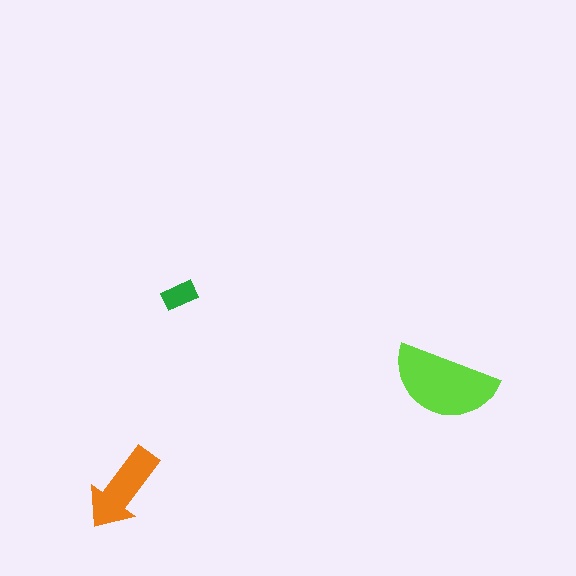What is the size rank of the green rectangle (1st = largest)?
3rd.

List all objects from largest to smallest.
The lime semicircle, the orange arrow, the green rectangle.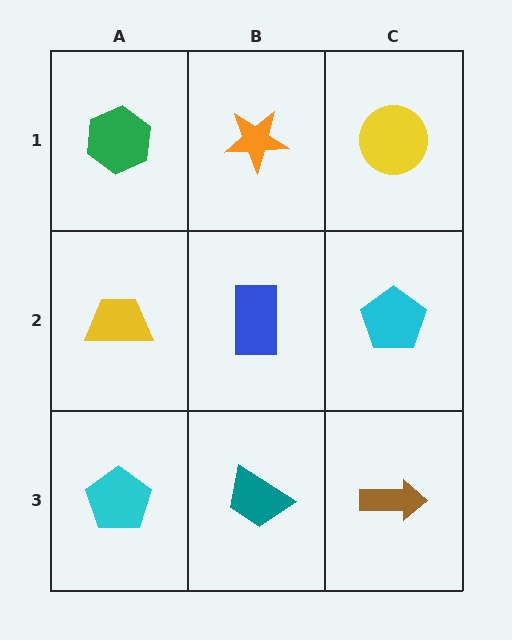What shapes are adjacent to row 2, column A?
A green hexagon (row 1, column A), a cyan pentagon (row 3, column A), a blue rectangle (row 2, column B).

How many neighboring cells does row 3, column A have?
2.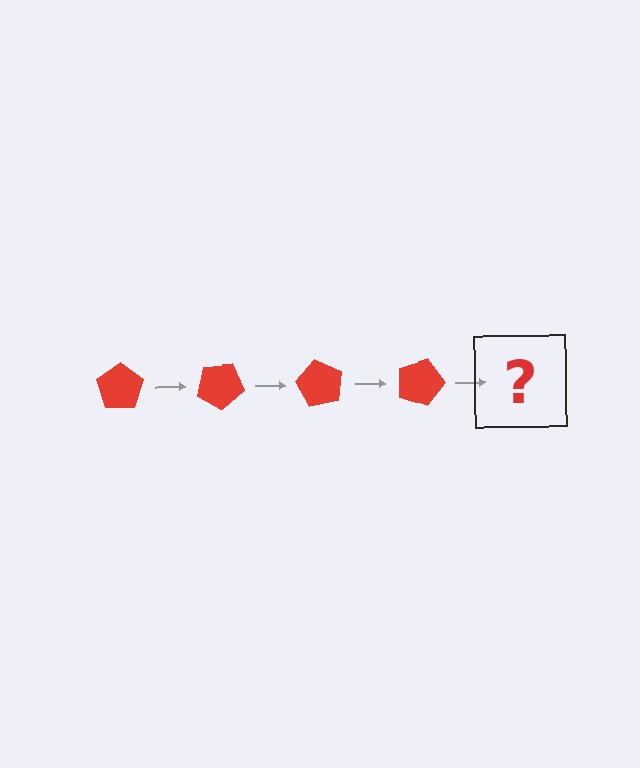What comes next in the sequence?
The next element should be a red pentagon rotated 120 degrees.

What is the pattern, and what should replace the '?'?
The pattern is that the pentagon rotates 30 degrees each step. The '?' should be a red pentagon rotated 120 degrees.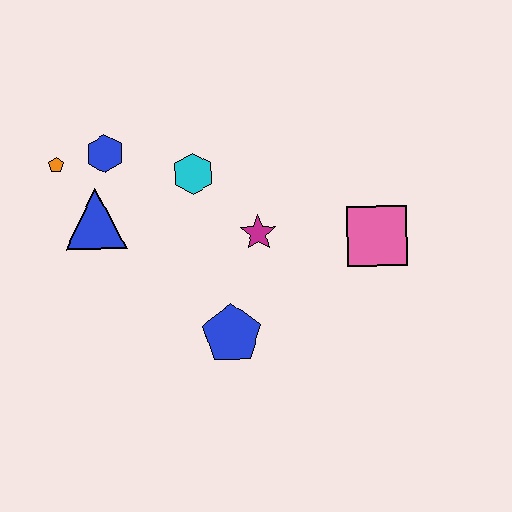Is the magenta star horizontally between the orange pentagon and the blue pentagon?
No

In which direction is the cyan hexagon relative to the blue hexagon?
The cyan hexagon is to the right of the blue hexagon.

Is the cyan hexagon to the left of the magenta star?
Yes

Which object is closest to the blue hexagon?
The orange pentagon is closest to the blue hexagon.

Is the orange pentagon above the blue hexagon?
No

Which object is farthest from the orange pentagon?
The pink square is farthest from the orange pentagon.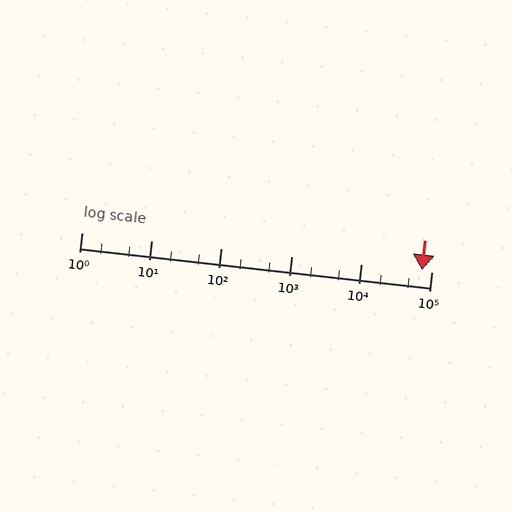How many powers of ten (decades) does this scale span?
The scale spans 5 decades, from 1 to 100000.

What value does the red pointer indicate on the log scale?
The pointer indicates approximately 74000.